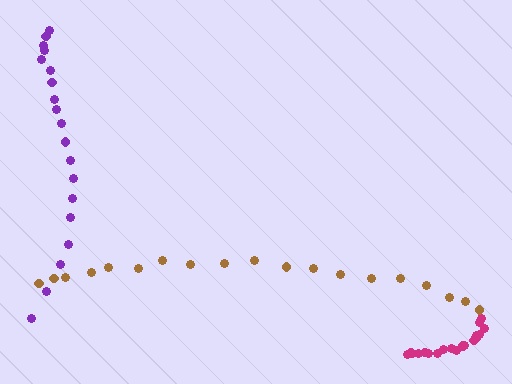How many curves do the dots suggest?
There are 3 distinct paths.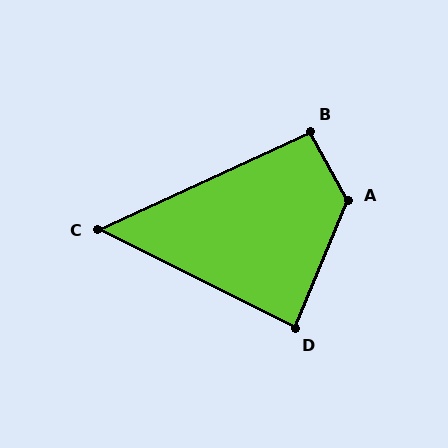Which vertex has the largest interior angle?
A, at approximately 129 degrees.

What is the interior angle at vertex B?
Approximately 94 degrees (approximately right).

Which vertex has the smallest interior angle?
C, at approximately 51 degrees.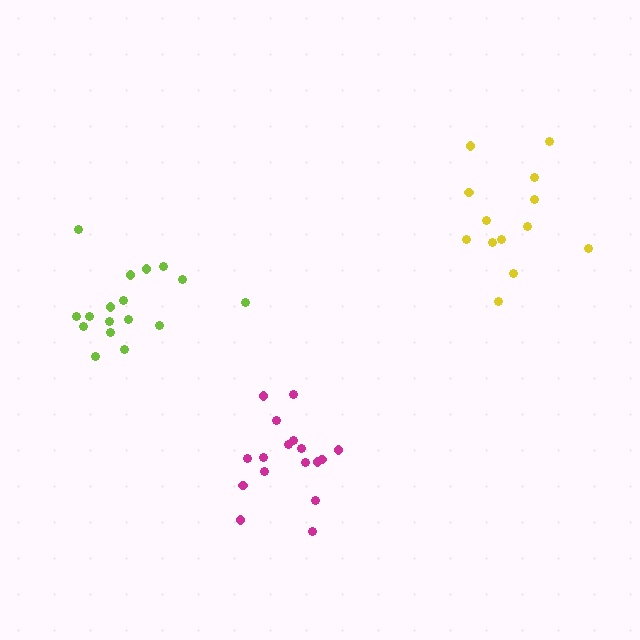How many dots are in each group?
Group 1: 13 dots, Group 2: 17 dots, Group 3: 17 dots (47 total).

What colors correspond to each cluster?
The clusters are colored: yellow, magenta, lime.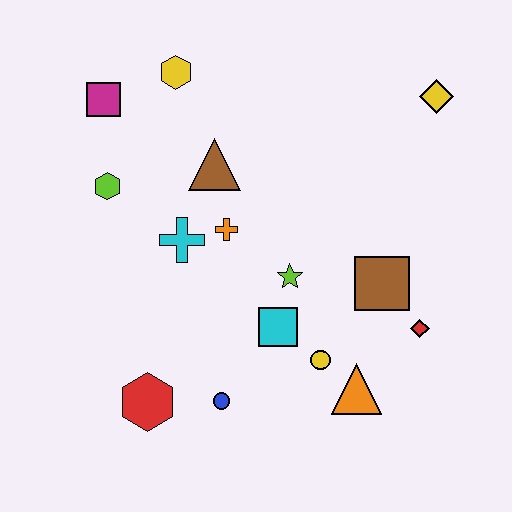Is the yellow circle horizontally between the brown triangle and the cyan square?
No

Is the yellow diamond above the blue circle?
Yes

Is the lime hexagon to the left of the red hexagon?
Yes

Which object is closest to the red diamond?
The brown square is closest to the red diamond.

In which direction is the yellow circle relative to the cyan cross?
The yellow circle is to the right of the cyan cross.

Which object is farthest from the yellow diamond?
The red hexagon is farthest from the yellow diamond.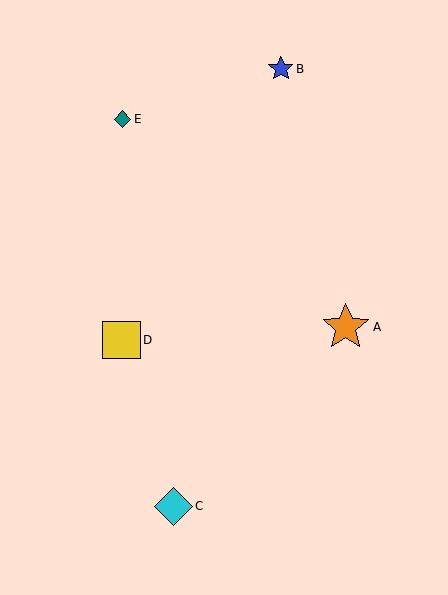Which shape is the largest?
The orange star (labeled A) is the largest.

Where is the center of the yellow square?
The center of the yellow square is at (122, 340).